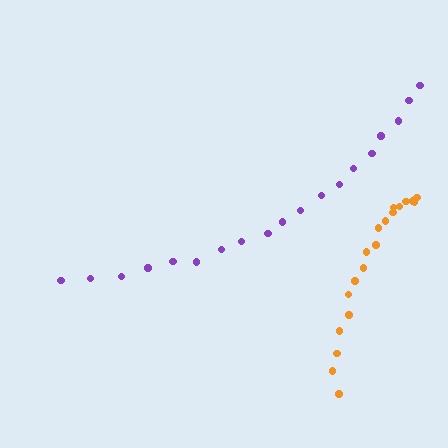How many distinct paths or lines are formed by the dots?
There are 2 distinct paths.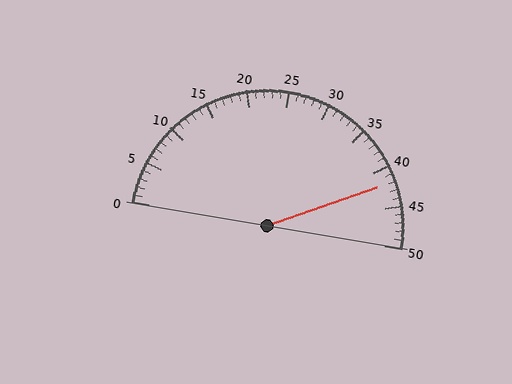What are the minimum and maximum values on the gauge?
The gauge ranges from 0 to 50.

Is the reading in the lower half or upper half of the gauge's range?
The reading is in the upper half of the range (0 to 50).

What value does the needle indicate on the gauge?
The needle indicates approximately 42.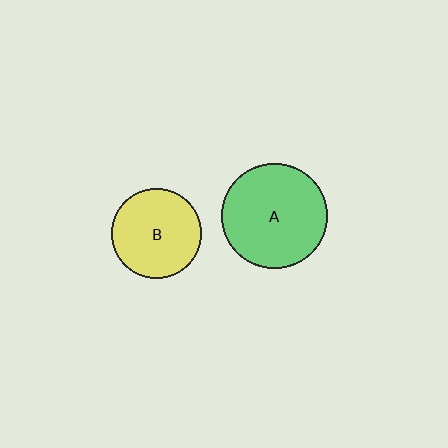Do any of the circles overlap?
No, none of the circles overlap.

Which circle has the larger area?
Circle A (green).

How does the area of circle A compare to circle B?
Approximately 1.4 times.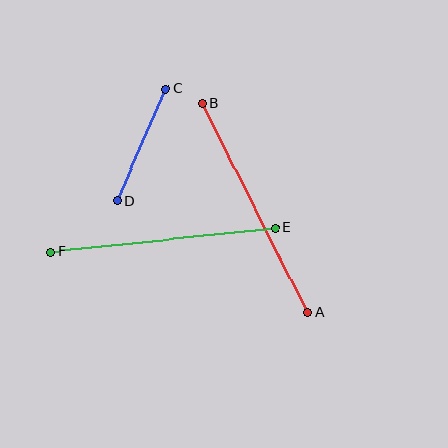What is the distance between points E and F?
The distance is approximately 225 pixels.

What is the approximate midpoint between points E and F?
The midpoint is at approximately (163, 240) pixels.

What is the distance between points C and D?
The distance is approximately 122 pixels.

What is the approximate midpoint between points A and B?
The midpoint is at approximately (255, 208) pixels.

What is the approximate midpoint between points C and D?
The midpoint is at approximately (141, 145) pixels.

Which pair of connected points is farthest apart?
Points A and B are farthest apart.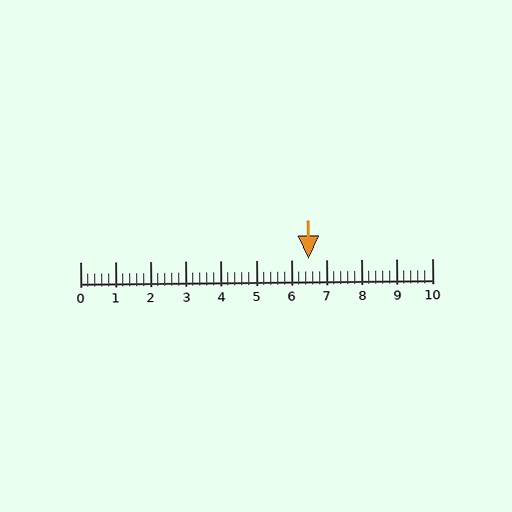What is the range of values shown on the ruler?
The ruler shows values from 0 to 10.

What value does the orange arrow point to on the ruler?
The orange arrow points to approximately 6.5.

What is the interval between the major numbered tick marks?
The major tick marks are spaced 1 units apart.